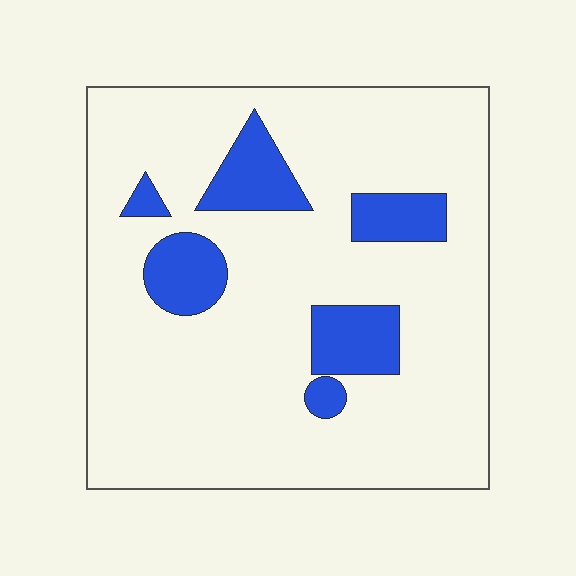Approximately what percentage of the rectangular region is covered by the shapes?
Approximately 15%.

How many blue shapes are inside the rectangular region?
6.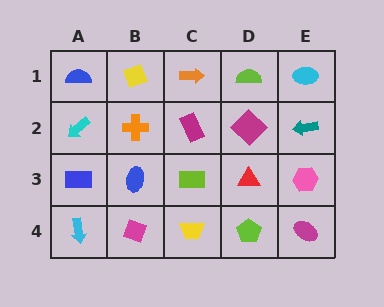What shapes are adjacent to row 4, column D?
A red triangle (row 3, column D), a yellow trapezoid (row 4, column C), a magenta ellipse (row 4, column E).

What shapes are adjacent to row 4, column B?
A blue ellipse (row 3, column B), a cyan arrow (row 4, column A), a yellow trapezoid (row 4, column C).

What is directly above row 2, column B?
A yellow diamond.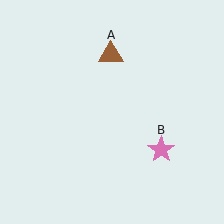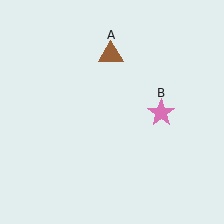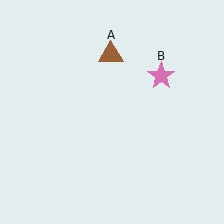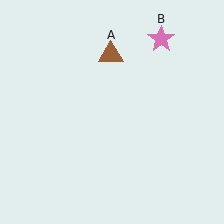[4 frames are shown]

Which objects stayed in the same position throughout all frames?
Brown triangle (object A) remained stationary.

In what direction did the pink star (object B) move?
The pink star (object B) moved up.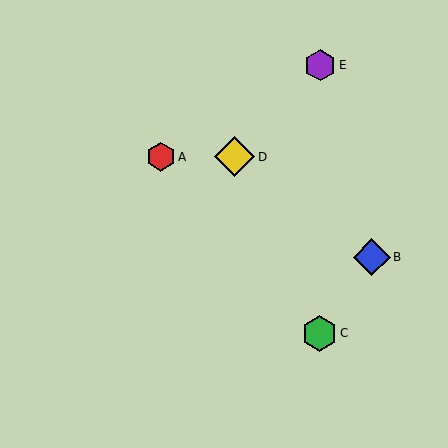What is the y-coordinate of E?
Object E is at y≈65.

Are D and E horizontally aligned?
No, D is at y≈157 and E is at y≈65.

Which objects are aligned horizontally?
Objects A, D are aligned horizontally.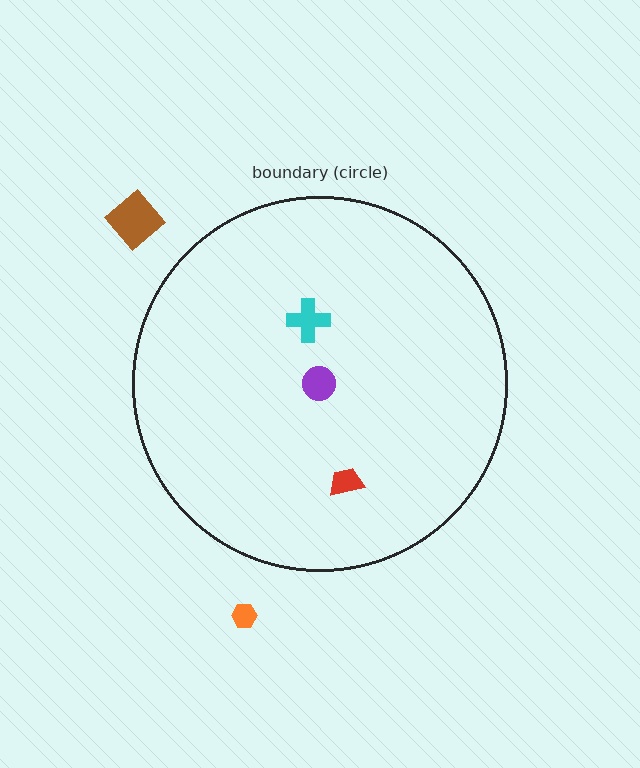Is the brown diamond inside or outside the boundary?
Outside.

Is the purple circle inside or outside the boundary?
Inside.